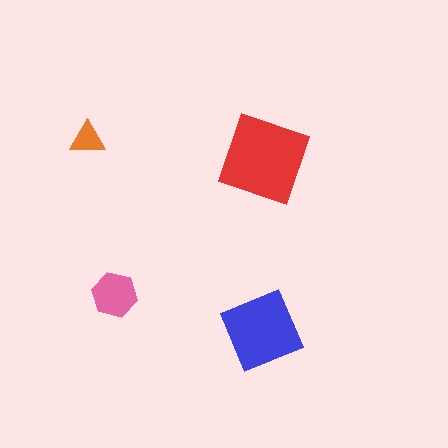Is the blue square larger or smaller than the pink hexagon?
Larger.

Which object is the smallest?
The orange triangle.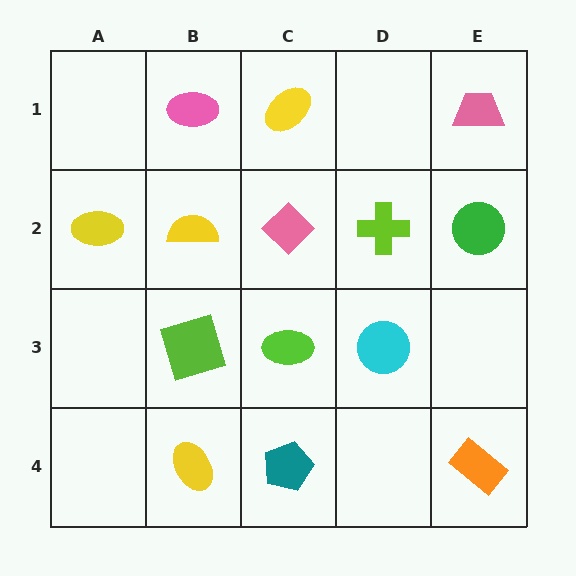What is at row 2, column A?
A yellow ellipse.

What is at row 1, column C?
A yellow ellipse.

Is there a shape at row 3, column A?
No, that cell is empty.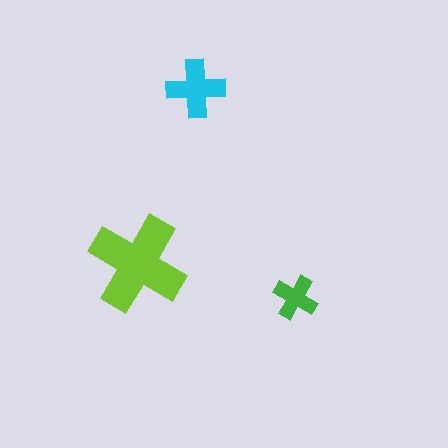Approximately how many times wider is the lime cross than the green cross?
About 2 times wider.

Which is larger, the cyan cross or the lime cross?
The lime one.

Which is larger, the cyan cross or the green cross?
The cyan one.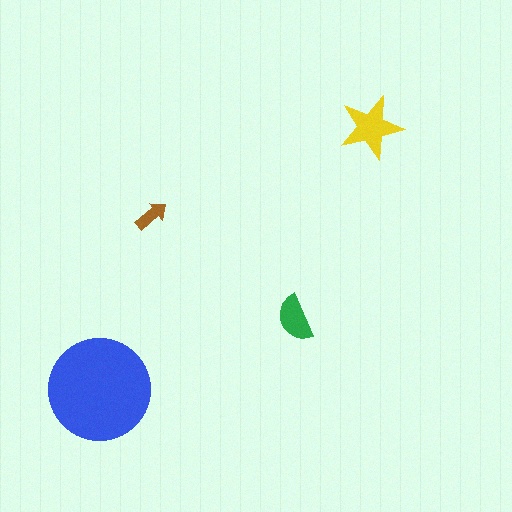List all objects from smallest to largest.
The brown arrow, the green semicircle, the yellow star, the blue circle.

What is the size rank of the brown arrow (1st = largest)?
4th.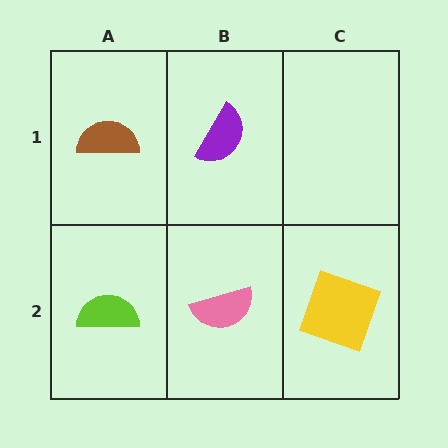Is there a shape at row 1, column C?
No, that cell is empty.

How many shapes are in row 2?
3 shapes.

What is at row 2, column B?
A pink semicircle.